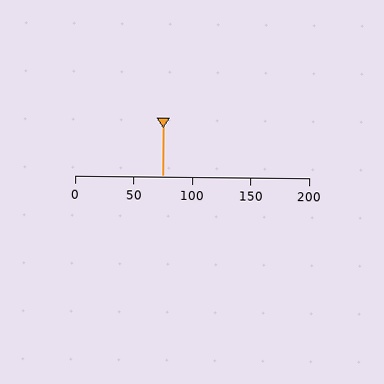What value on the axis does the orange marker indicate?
The marker indicates approximately 75.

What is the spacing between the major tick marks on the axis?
The major ticks are spaced 50 apart.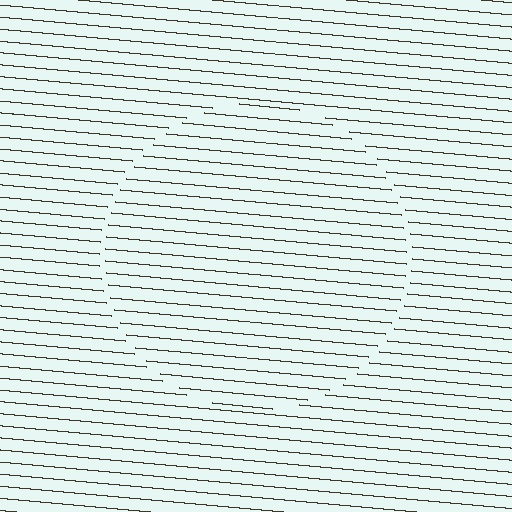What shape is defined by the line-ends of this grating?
An illusory circle. The interior of the shape contains the same grating, shifted by half a period — the contour is defined by the phase discontinuity where line-ends from the inner and outer gratings abut.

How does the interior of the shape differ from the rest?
The interior of the shape contains the same grating, shifted by half a period — the contour is defined by the phase discontinuity where line-ends from the inner and outer gratings abut.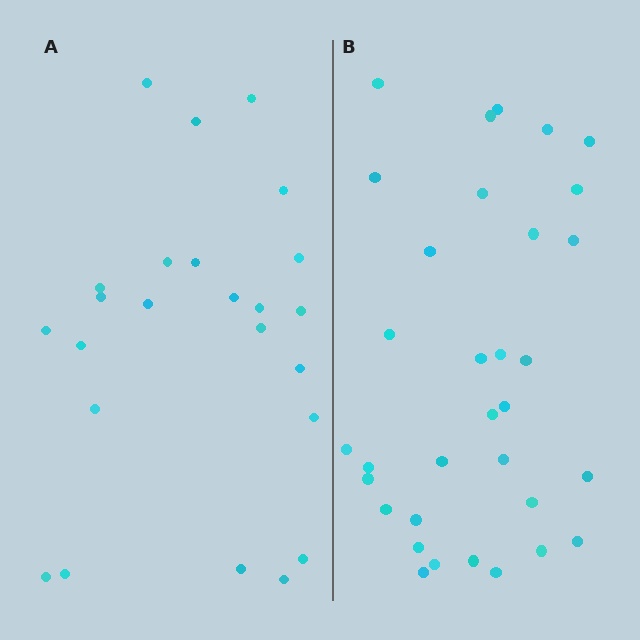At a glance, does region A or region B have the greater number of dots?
Region B (the right region) has more dots.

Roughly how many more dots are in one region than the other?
Region B has roughly 8 or so more dots than region A.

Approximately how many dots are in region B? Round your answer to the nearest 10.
About 30 dots. (The exact count is 33, which rounds to 30.)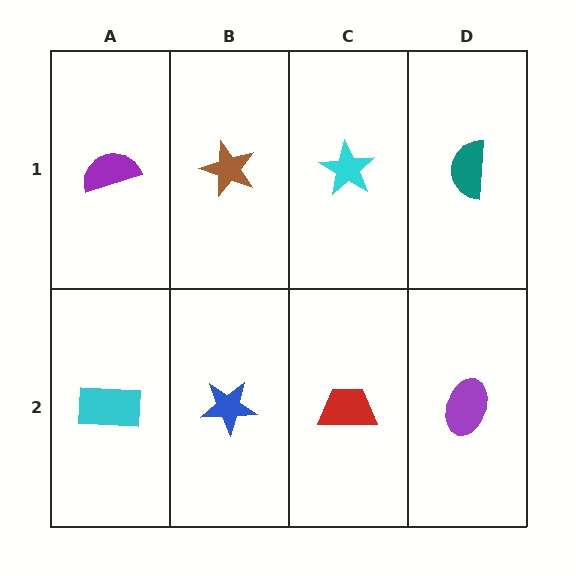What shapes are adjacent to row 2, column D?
A teal semicircle (row 1, column D), a red trapezoid (row 2, column C).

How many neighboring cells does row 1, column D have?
2.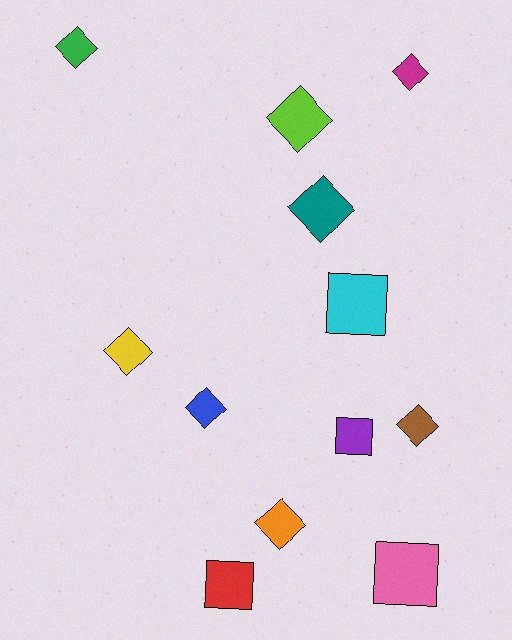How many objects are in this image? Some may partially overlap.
There are 12 objects.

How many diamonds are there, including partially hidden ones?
There are 8 diamonds.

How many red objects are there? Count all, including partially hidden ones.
There is 1 red object.